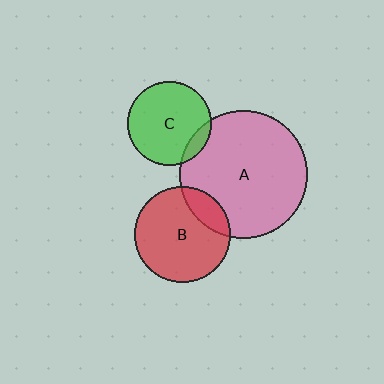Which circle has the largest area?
Circle A (pink).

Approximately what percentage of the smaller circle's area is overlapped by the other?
Approximately 10%.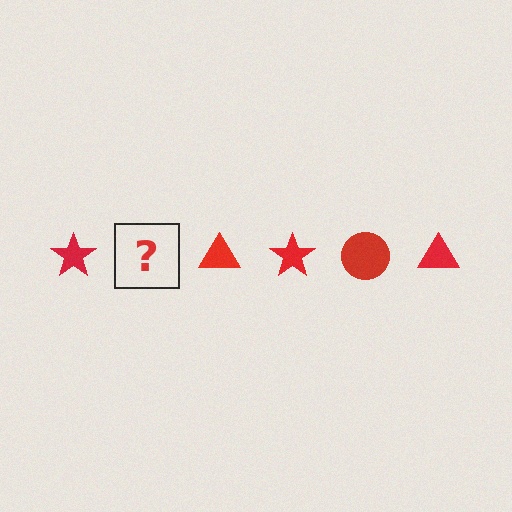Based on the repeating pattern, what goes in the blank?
The blank should be a red circle.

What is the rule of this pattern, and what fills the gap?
The rule is that the pattern cycles through star, circle, triangle shapes in red. The gap should be filled with a red circle.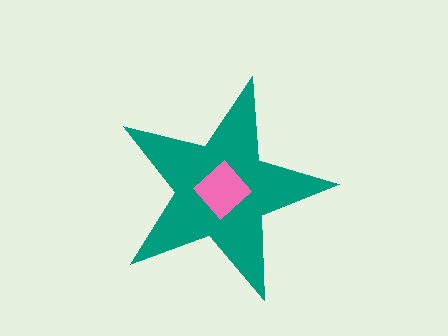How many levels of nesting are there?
2.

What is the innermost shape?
The pink diamond.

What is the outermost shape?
The teal star.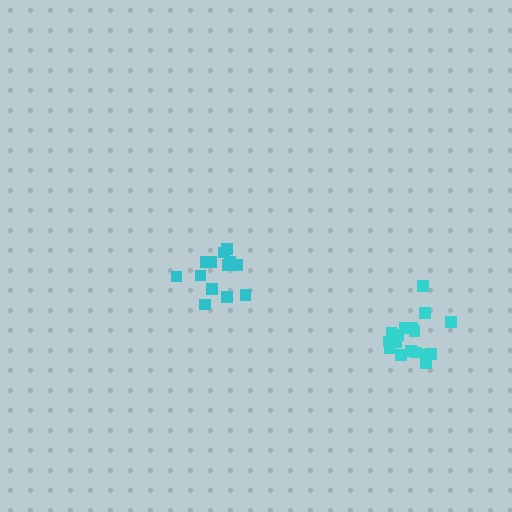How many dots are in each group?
Group 1: 13 dots, Group 2: 17 dots (30 total).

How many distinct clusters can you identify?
There are 2 distinct clusters.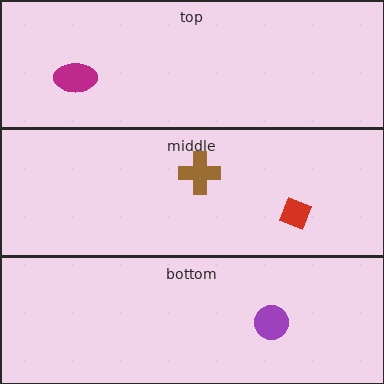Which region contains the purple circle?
The bottom region.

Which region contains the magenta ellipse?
The top region.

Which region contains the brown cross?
The middle region.